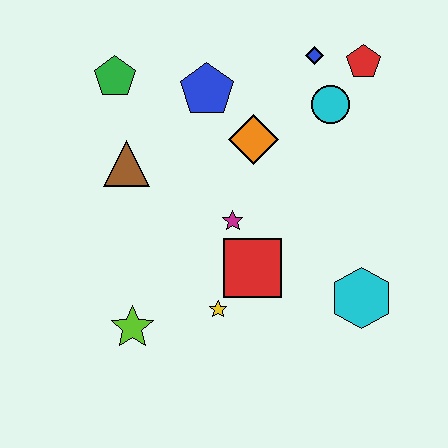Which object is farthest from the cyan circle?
The lime star is farthest from the cyan circle.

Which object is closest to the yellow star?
The red square is closest to the yellow star.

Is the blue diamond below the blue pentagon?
No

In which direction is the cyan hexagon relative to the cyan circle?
The cyan hexagon is below the cyan circle.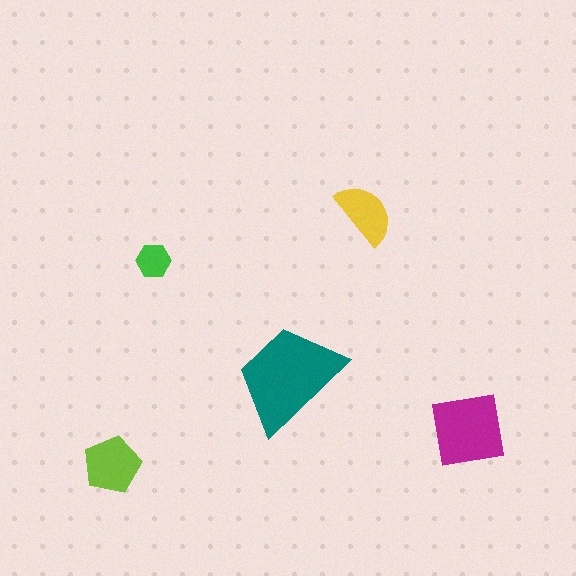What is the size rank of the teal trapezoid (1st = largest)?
1st.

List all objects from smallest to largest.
The green hexagon, the yellow semicircle, the lime pentagon, the magenta square, the teal trapezoid.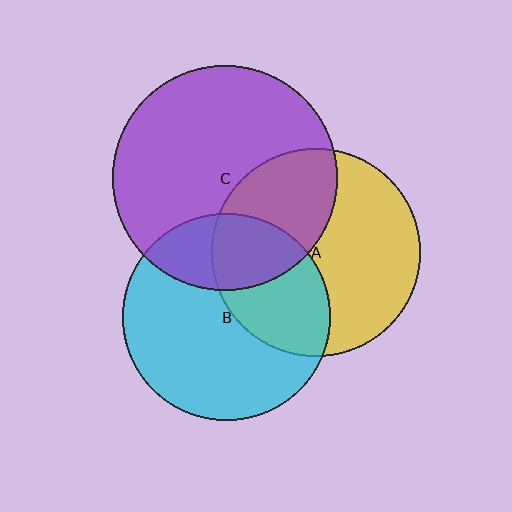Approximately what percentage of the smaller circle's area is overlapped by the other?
Approximately 35%.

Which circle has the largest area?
Circle C (purple).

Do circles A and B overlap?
Yes.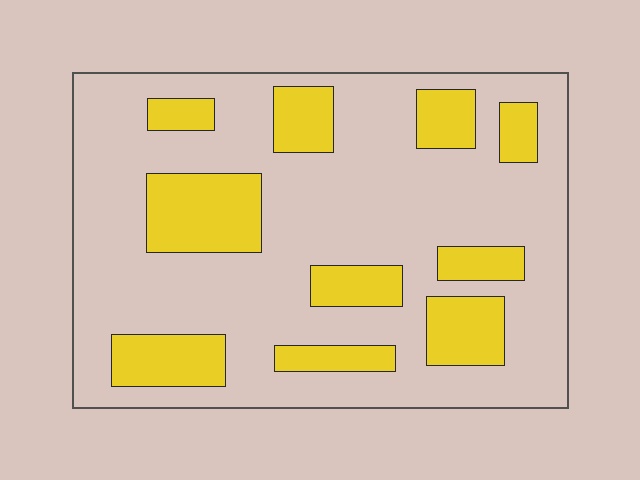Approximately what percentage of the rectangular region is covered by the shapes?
Approximately 25%.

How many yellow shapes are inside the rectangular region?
10.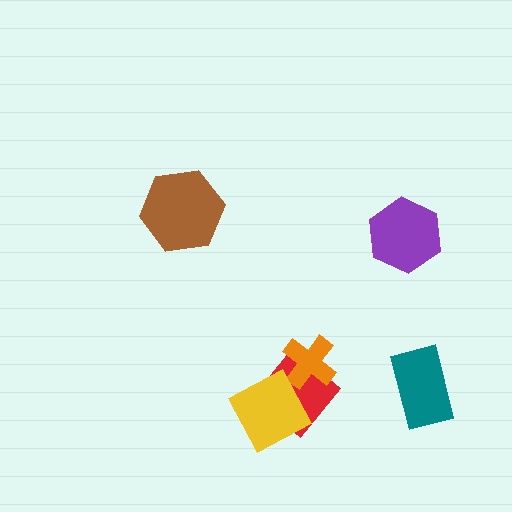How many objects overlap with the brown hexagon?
0 objects overlap with the brown hexagon.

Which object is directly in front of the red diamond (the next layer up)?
The orange cross is directly in front of the red diamond.